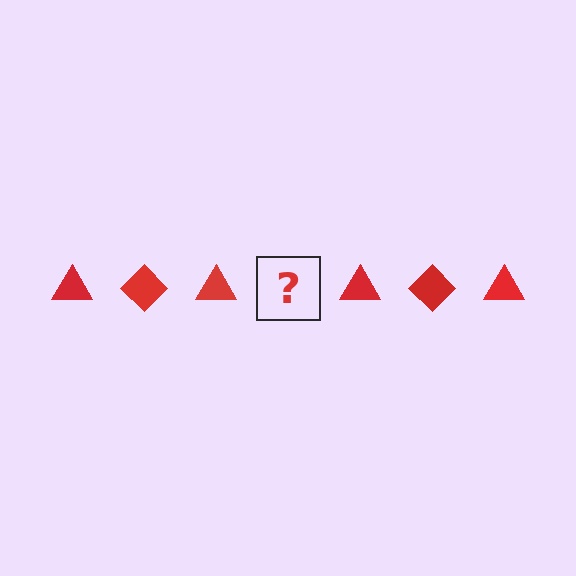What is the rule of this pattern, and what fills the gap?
The rule is that the pattern cycles through triangle, diamond shapes in red. The gap should be filled with a red diamond.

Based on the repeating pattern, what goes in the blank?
The blank should be a red diamond.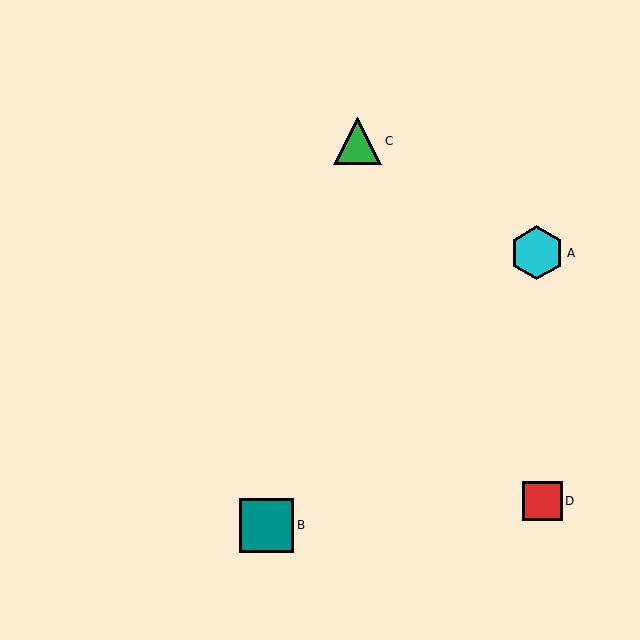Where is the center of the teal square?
The center of the teal square is at (267, 525).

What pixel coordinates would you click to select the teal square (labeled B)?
Click at (267, 525) to select the teal square B.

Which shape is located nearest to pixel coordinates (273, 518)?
The teal square (labeled B) at (267, 525) is nearest to that location.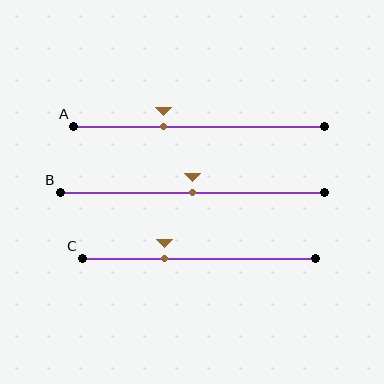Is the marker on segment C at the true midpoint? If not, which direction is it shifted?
No, the marker on segment C is shifted to the left by about 15% of the segment length.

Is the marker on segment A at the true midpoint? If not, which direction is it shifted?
No, the marker on segment A is shifted to the left by about 14% of the segment length.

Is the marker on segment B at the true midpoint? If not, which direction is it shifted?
Yes, the marker on segment B is at the true midpoint.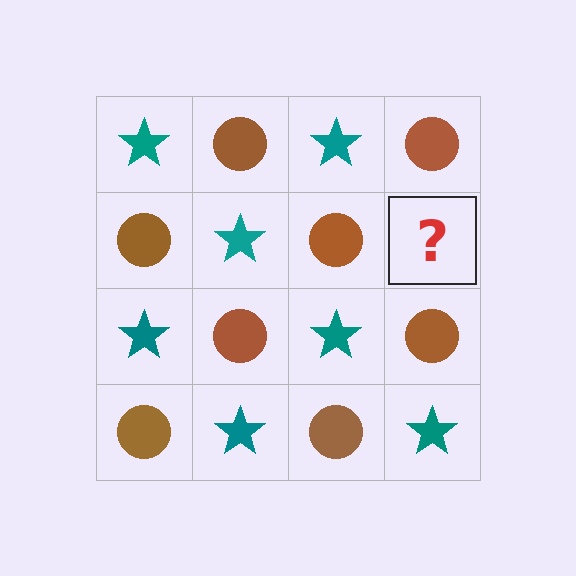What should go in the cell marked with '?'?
The missing cell should contain a teal star.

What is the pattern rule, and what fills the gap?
The rule is that it alternates teal star and brown circle in a checkerboard pattern. The gap should be filled with a teal star.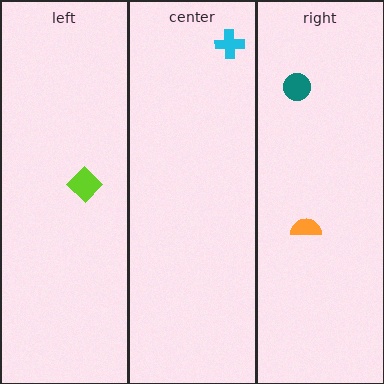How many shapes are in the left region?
1.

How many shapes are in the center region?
1.